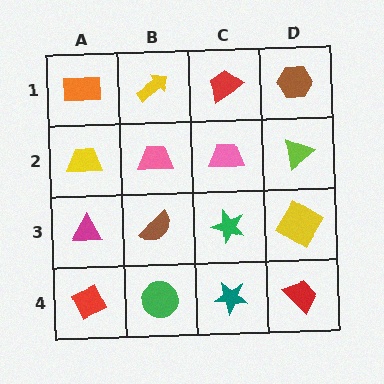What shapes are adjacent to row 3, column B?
A pink trapezoid (row 2, column B), a green circle (row 4, column B), a magenta triangle (row 3, column A), a green star (row 3, column C).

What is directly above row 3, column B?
A pink trapezoid.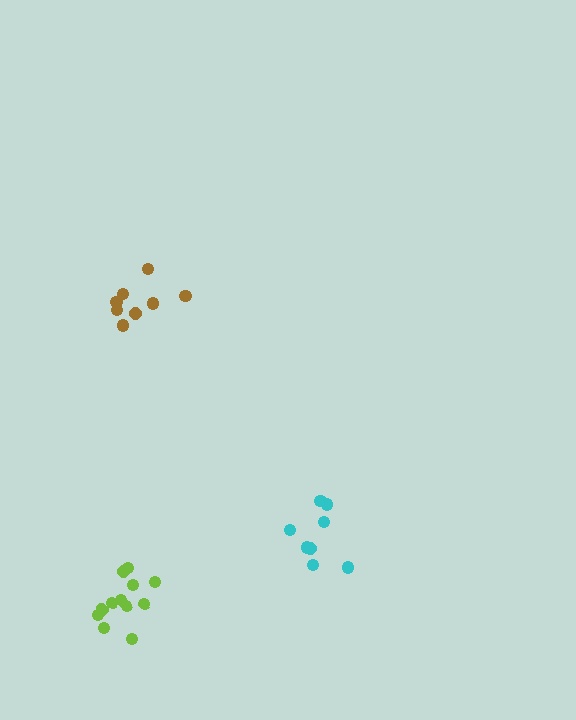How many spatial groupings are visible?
There are 3 spatial groupings.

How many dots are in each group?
Group 1: 12 dots, Group 2: 8 dots, Group 3: 8 dots (28 total).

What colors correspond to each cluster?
The clusters are colored: lime, cyan, brown.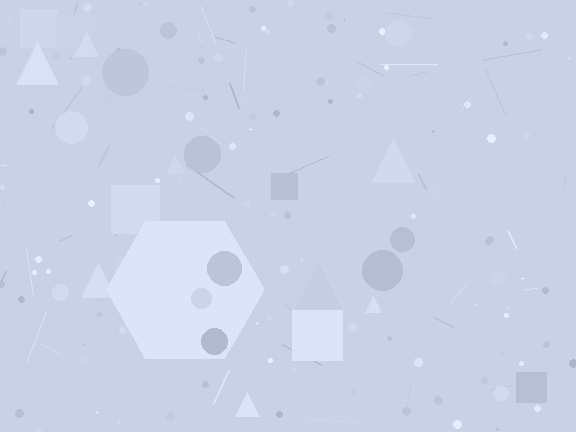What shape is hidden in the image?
A hexagon is hidden in the image.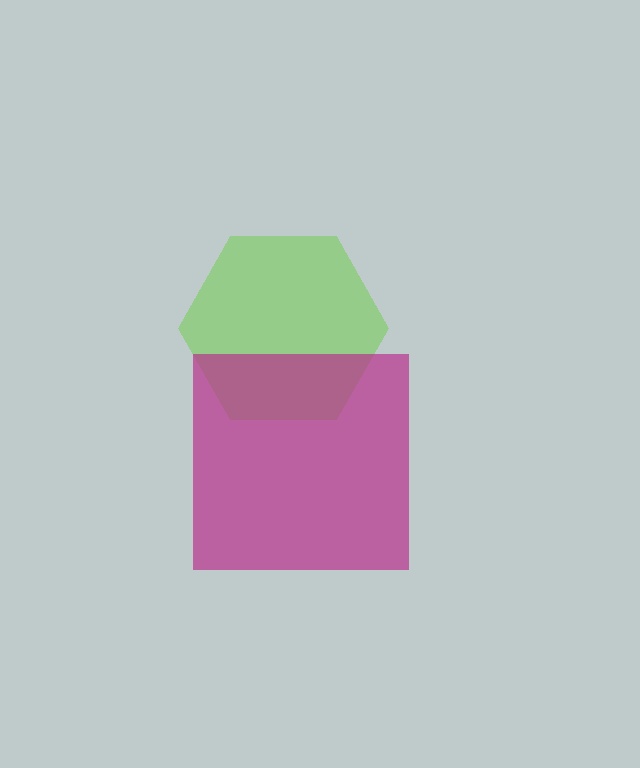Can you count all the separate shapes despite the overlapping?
Yes, there are 2 separate shapes.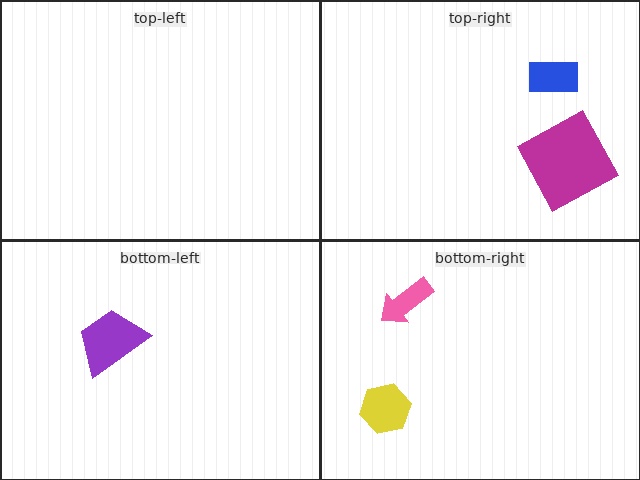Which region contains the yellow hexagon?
The bottom-right region.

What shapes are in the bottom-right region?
The pink arrow, the yellow hexagon.